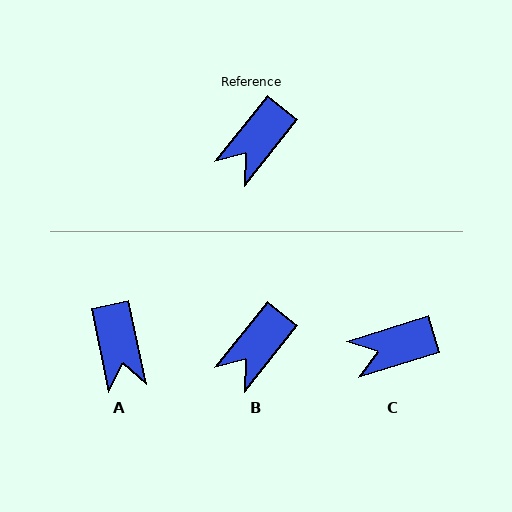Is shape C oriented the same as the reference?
No, it is off by about 34 degrees.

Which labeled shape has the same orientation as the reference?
B.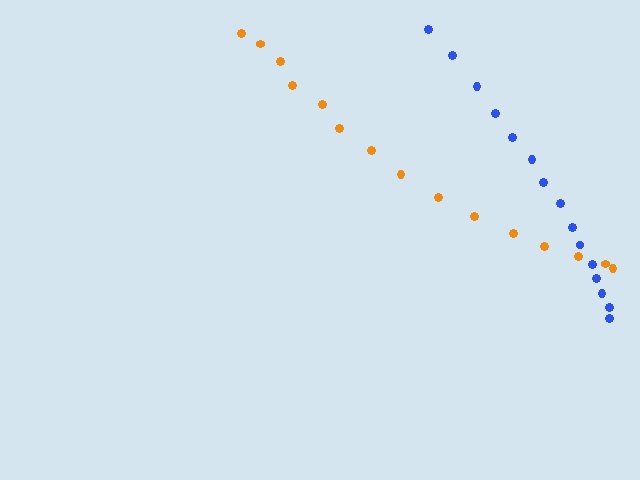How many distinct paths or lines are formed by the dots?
There are 2 distinct paths.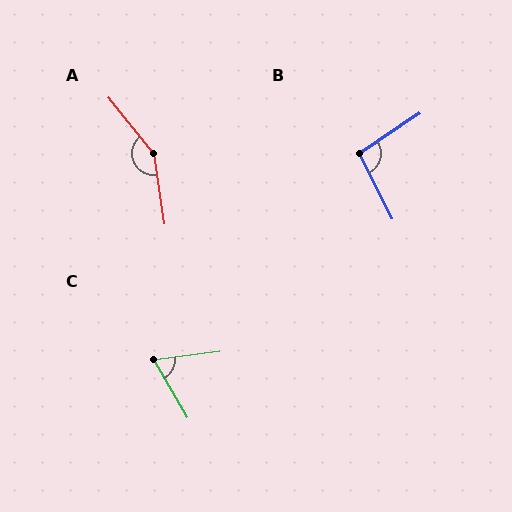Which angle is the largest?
A, at approximately 150 degrees.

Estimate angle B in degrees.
Approximately 97 degrees.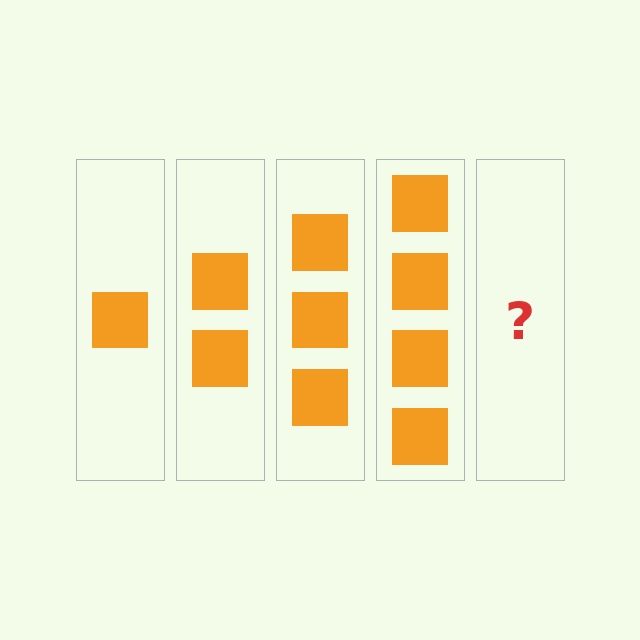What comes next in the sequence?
The next element should be 5 squares.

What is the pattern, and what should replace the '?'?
The pattern is that each step adds one more square. The '?' should be 5 squares.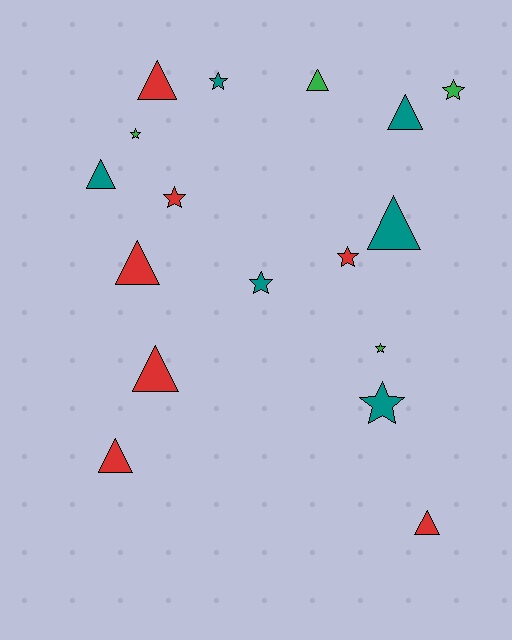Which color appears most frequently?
Red, with 7 objects.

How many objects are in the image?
There are 17 objects.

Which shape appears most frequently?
Triangle, with 9 objects.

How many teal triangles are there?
There are 3 teal triangles.